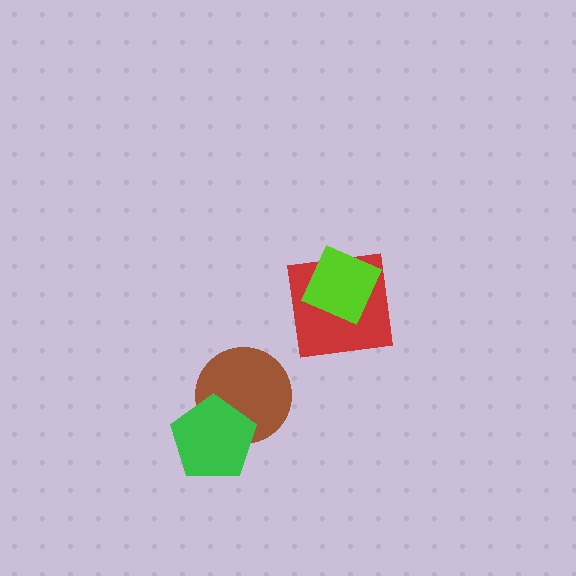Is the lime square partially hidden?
No, no other shape covers it.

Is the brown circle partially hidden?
Yes, it is partially covered by another shape.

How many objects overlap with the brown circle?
1 object overlaps with the brown circle.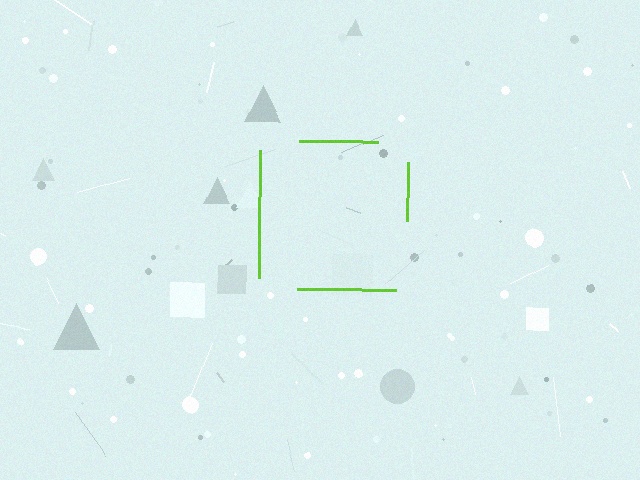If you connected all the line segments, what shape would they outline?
They would outline a square.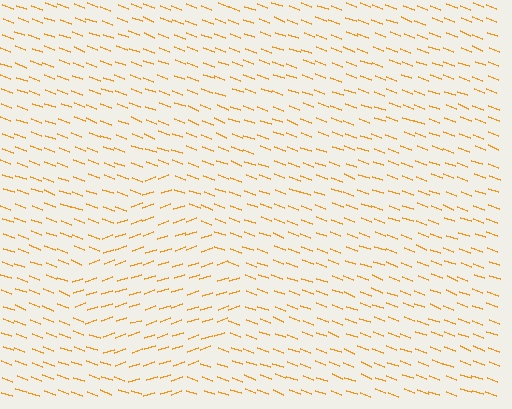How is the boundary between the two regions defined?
The boundary is defined purely by a change in line orientation (approximately 38 degrees difference). All lines are the same color and thickness.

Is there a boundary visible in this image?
Yes, there is a texture boundary formed by a change in line orientation.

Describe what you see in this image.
The image is filled with small orange line segments. A diamond region in the image has lines oriented differently from the surrounding lines, creating a visible texture boundary.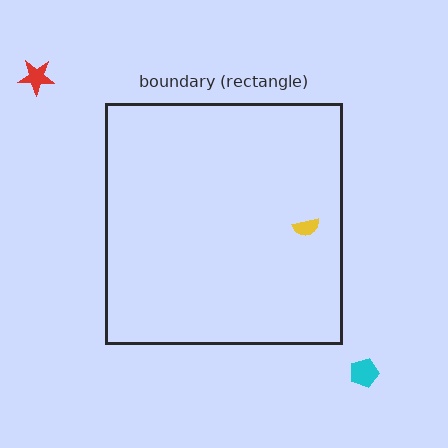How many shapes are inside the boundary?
1 inside, 2 outside.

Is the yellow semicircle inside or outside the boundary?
Inside.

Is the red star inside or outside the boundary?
Outside.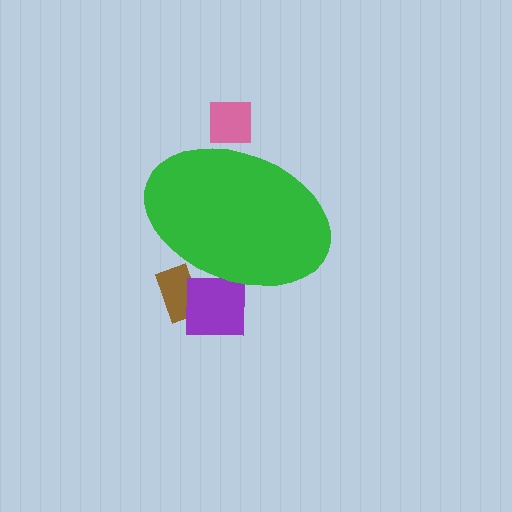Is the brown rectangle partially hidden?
Yes, the brown rectangle is partially hidden behind the green ellipse.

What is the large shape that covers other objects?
A green ellipse.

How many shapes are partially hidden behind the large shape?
3 shapes are partially hidden.